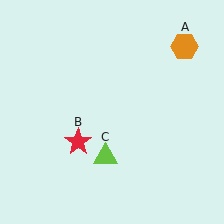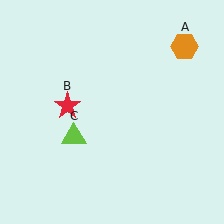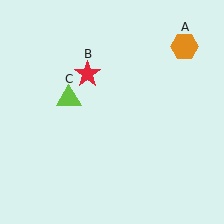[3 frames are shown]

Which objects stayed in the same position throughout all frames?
Orange hexagon (object A) remained stationary.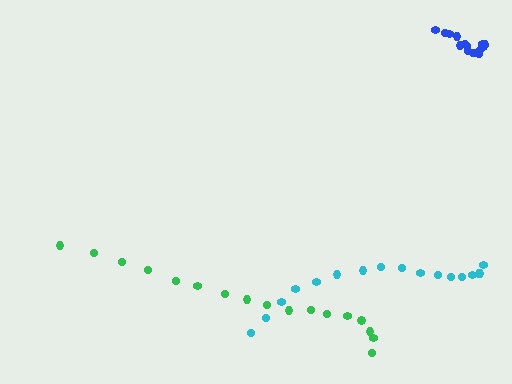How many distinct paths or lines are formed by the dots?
There are 3 distinct paths.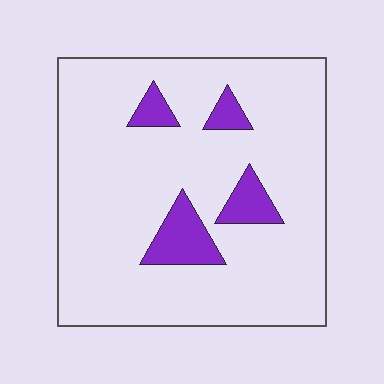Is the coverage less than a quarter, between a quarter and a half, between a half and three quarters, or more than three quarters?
Less than a quarter.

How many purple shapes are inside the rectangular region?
4.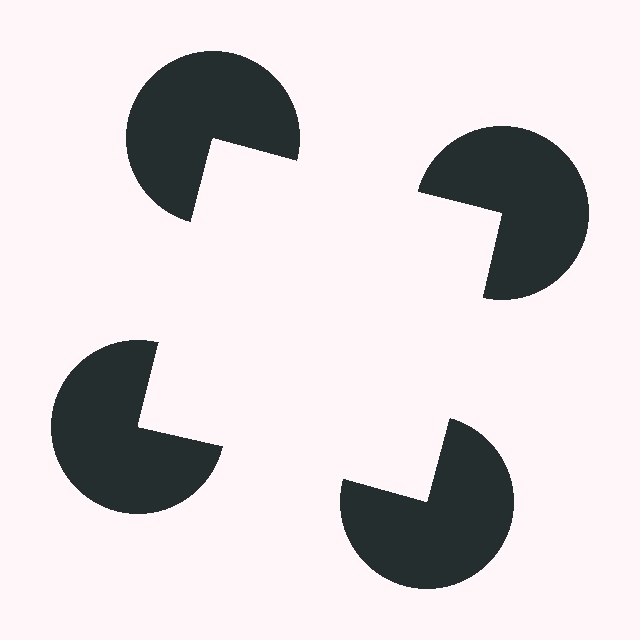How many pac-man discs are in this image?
There are 4 — one at each vertex of the illusory square.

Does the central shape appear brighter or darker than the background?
It typically appears slightly brighter than the background, even though no actual brightness change is drawn.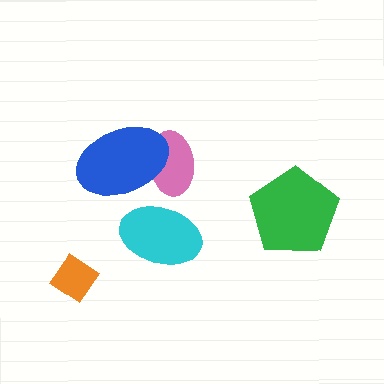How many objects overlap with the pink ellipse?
1 object overlaps with the pink ellipse.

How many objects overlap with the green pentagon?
0 objects overlap with the green pentagon.